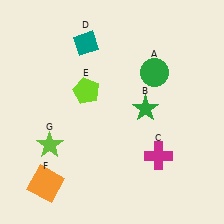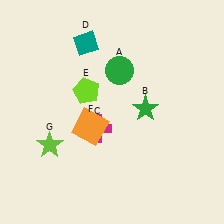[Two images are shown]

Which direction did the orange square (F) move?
The orange square (F) moved up.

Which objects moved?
The objects that moved are: the green circle (A), the magenta cross (C), the orange square (F).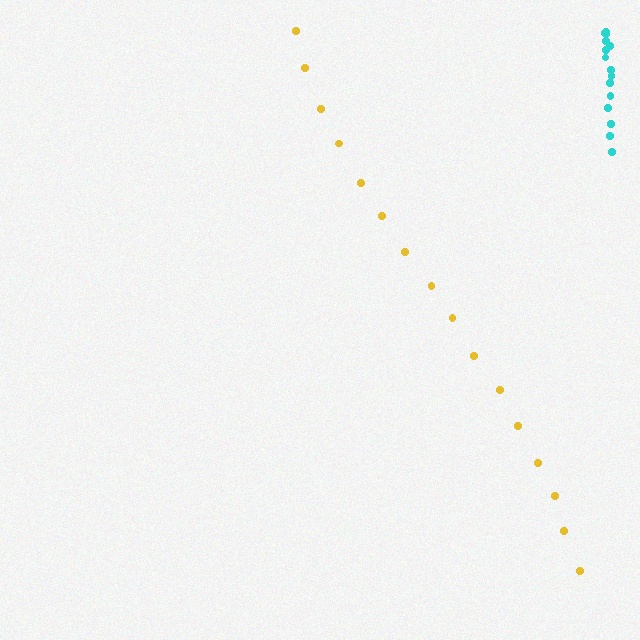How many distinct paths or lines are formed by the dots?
There are 2 distinct paths.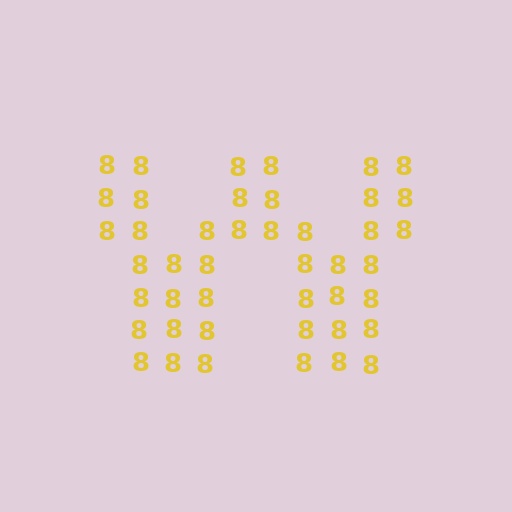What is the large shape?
The large shape is the letter W.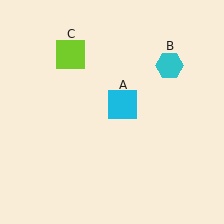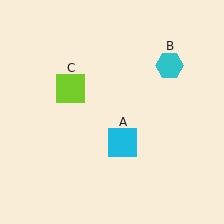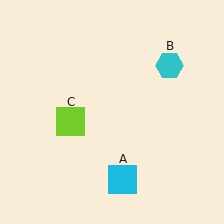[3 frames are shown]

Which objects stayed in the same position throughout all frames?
Cyan hexagon (object B) remained stationary.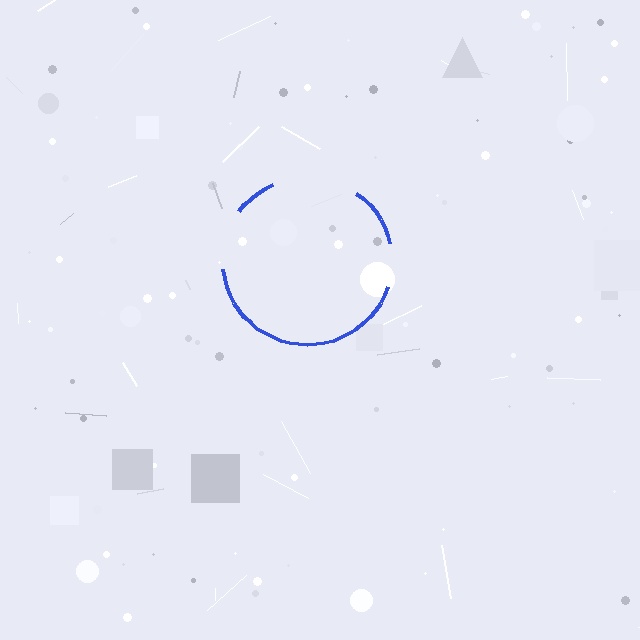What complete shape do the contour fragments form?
The contour fragments form a circle.